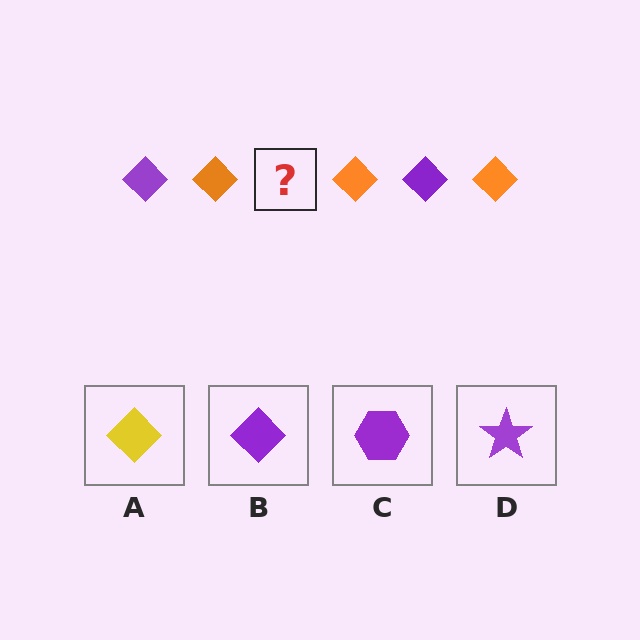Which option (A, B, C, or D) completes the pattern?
B.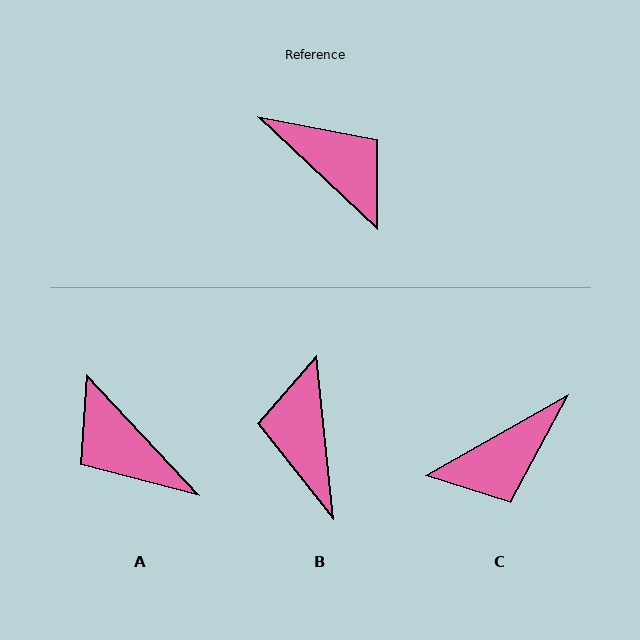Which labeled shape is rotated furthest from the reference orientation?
A, about 176 degrees away.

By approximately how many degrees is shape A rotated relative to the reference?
Approximately 176 degrees counter-clockwise.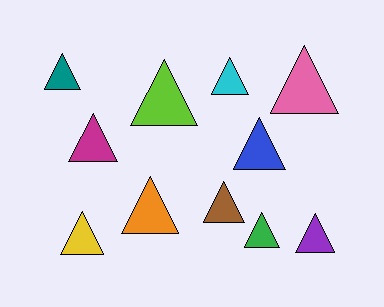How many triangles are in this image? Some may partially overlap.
There are 11 triangles.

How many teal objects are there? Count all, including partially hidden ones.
There is 1 teal object.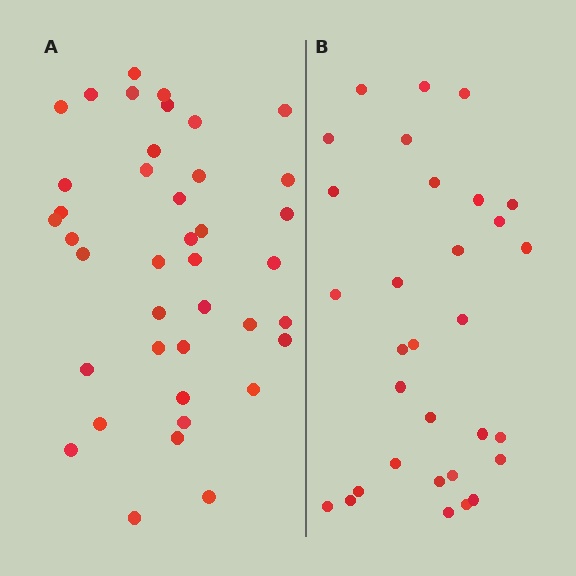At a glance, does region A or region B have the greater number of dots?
Region A (the left region) has more dots.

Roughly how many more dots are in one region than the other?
Region A has roughly 8 or so more dots than region B.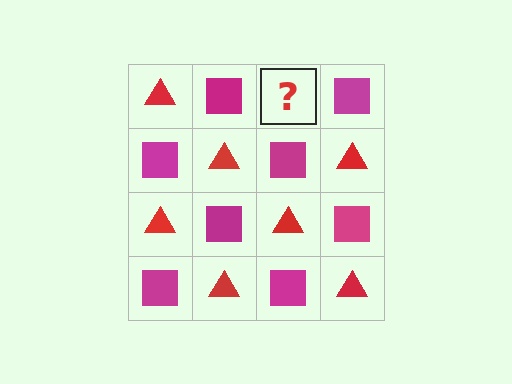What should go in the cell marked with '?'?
The missing cell should contain a red triangle.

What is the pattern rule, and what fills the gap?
The rule is that it alternates red triangle and magenta square in a checkerboard pattern. The gap should be filled with a red triangle.